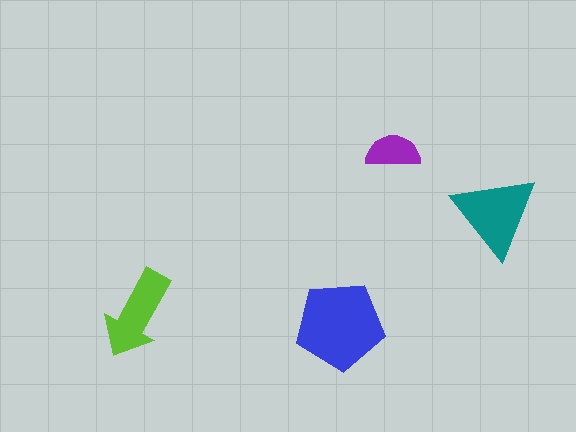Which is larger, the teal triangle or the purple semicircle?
The teal triangle.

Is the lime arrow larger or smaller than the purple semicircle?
Larger.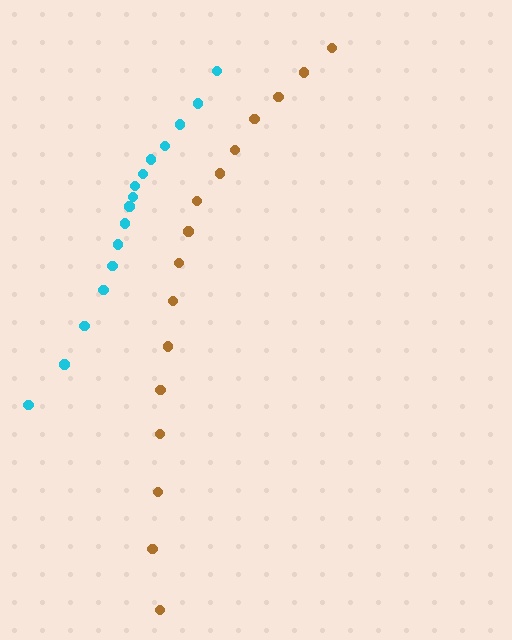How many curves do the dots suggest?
There are 2 distinct paths.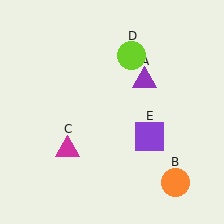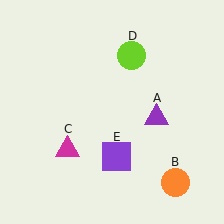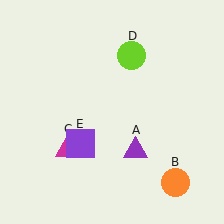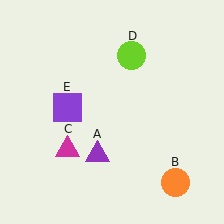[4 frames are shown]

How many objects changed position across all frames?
2 objects changed position: purple triangle (object A), purple square (object E).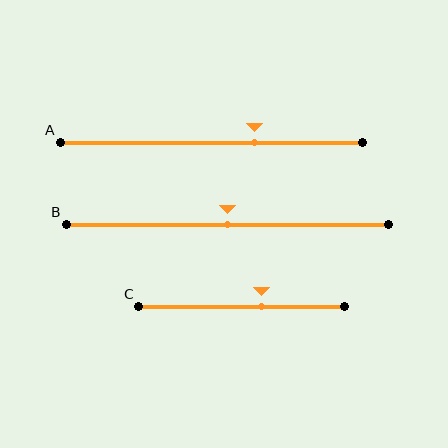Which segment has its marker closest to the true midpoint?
Segment B has its marker closest to the true midpoint.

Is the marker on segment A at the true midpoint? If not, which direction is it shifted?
No, the marker on segment A is shifted to the right by about 14% of the segment length.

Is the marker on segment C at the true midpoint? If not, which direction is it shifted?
No, the marker on segment C is shifted to the right by about 10% of the segment length.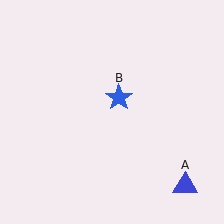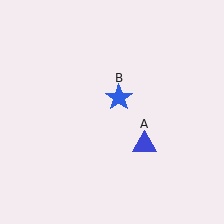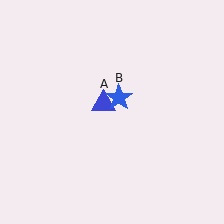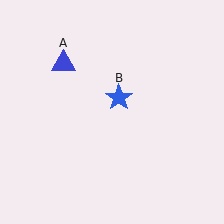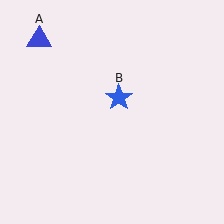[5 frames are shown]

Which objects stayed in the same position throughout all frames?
Blue star (object B) remained stationary.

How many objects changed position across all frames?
1 object changed position: blue triangle (object A).